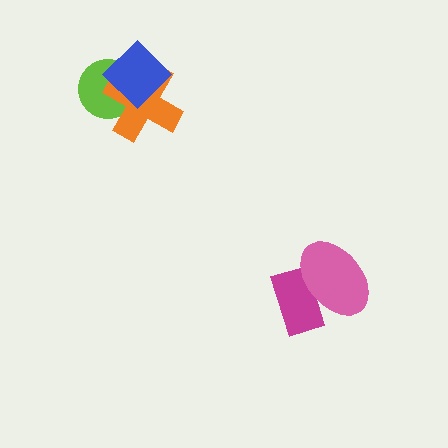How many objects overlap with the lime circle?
2 objects overlap with the lime circle.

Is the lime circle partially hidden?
Yes, it is partially covered by another shape.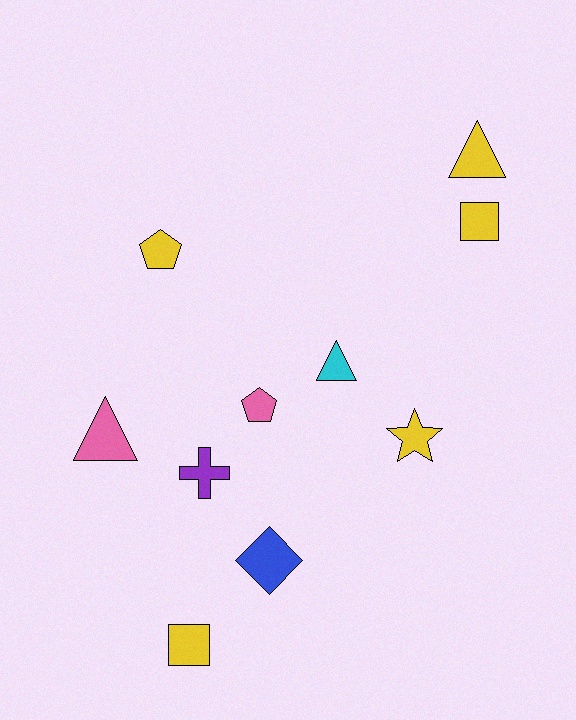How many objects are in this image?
There are 10 objects.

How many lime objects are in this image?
There are no lime objects.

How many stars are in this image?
There is 1 star.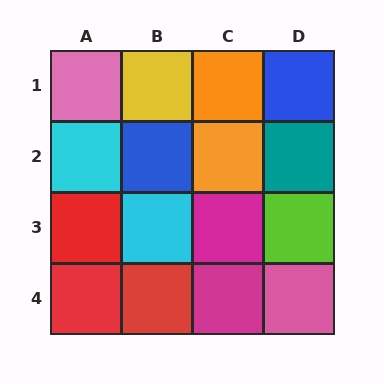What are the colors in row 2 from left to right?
Cyan, blue, orange, teal.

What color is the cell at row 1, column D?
Blue.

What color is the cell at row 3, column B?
Cyan.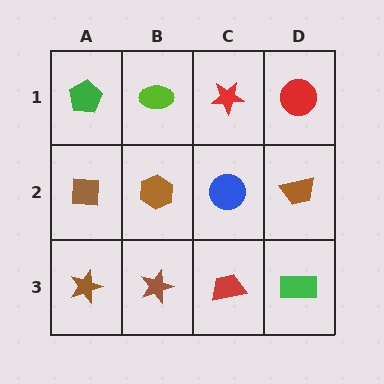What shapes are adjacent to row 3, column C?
A blue circle (row 2, column C), a brown star (row 3, column B), a green rectangle (row 3, column D).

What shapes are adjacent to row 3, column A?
A brown square (row 2, column A), a brown star (row 3, column B).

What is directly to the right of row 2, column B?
A blue circle.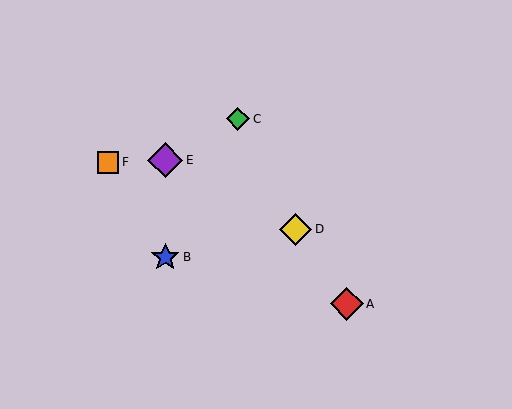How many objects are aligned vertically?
2 objects (B, E) are aligned vertically.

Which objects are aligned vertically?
Objects B, E are aligned vertically.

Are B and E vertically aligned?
Yes, both are at x≈165.